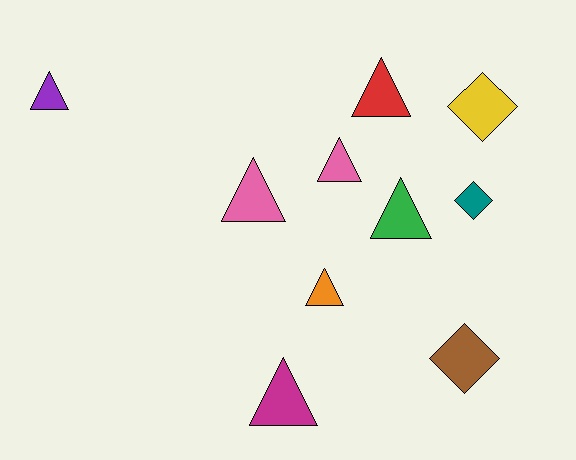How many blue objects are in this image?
There are no blue objects.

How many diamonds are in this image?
There are 3 diamonds.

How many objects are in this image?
There are 10 objects.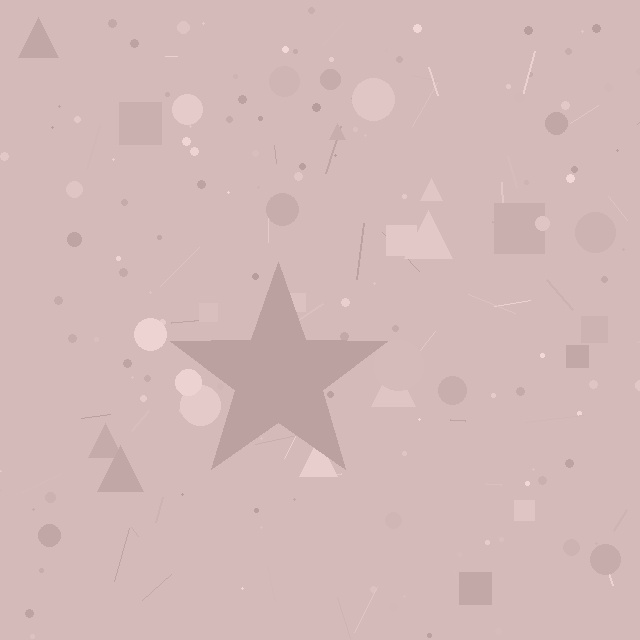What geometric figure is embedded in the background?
A star is embedded in the background.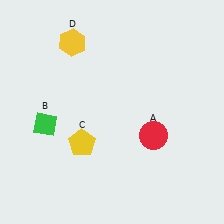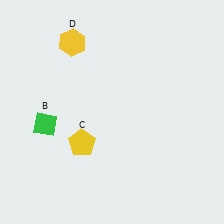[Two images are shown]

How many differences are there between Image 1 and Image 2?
There is 1 difference between the two images.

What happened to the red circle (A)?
The red circle (A) was removed in Image 2. It was in the bottom-right area of Image 1.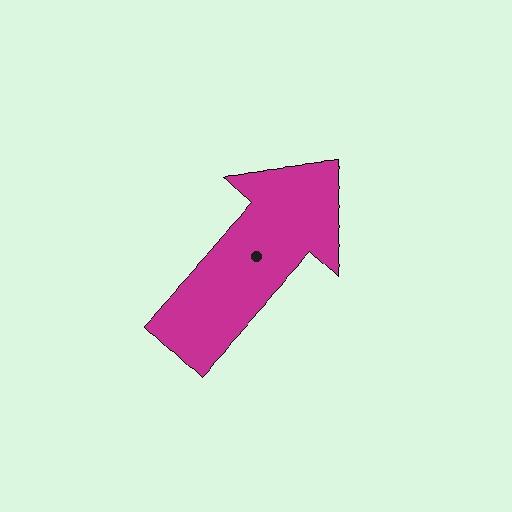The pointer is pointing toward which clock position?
Roughly 1 o'clock.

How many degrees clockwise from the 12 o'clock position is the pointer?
Approximately 44 degrees.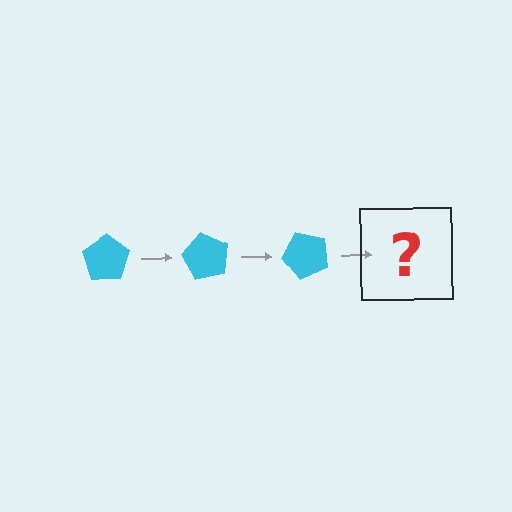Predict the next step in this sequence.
The next step is a cyan pentagon rotated 180 degrees.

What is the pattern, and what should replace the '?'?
The pattern is that the pentagon rotates 60 degrees each step. The '?' should be a cyan pentagon rotated 180 degrees.